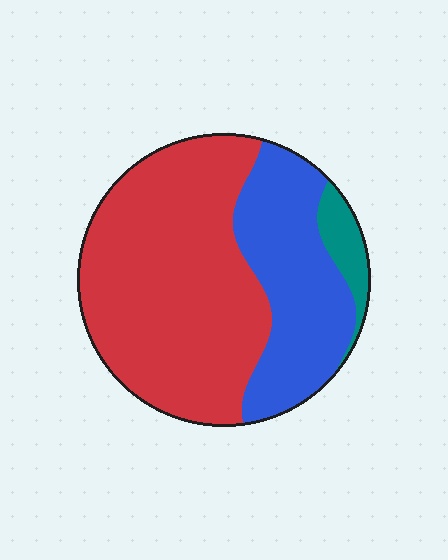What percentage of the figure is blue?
Blue covers around 30% of the figure.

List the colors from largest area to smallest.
From largest to smallest: red, blue, teal.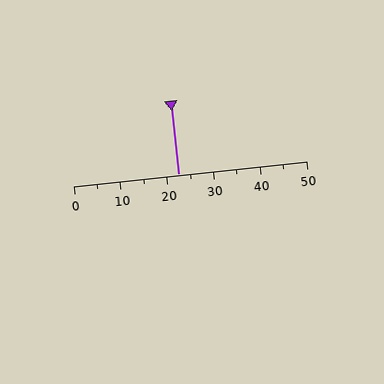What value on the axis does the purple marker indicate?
The marker indicates approximately 22.5.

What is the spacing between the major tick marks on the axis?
The major ticks are spaced 10 apart.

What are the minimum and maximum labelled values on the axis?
The axis runs from 0 to 50.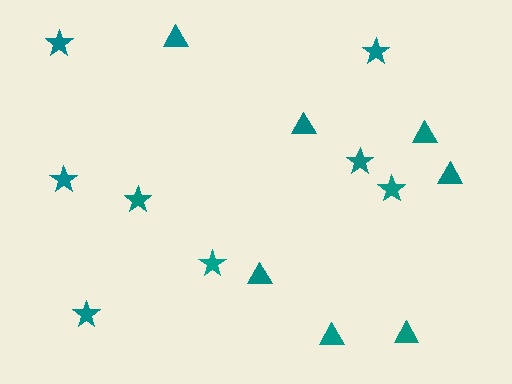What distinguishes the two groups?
There are 2 groups: one group of stars (8) and one group of triangles (7).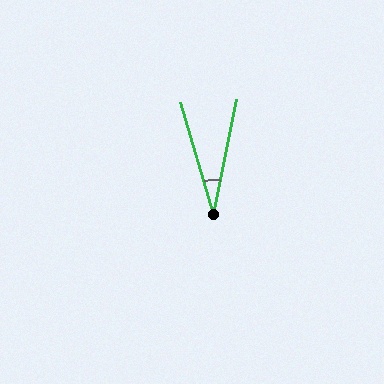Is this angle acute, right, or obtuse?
It is acute.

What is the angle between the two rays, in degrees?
Approximately 28 degrees.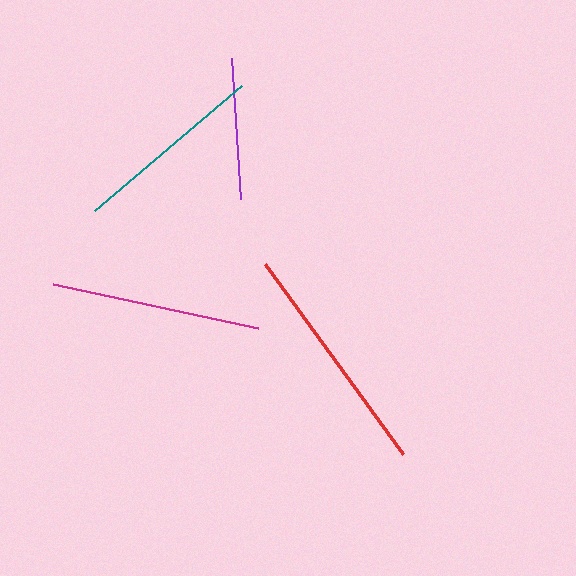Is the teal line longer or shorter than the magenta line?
The magenta line is longer than the teal line.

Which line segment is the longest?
The red line is the longest at approximately 234 pixels.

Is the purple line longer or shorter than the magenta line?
The magenta line is longer than the purple line.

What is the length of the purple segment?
The purple segment is approximately 141 pixels long.